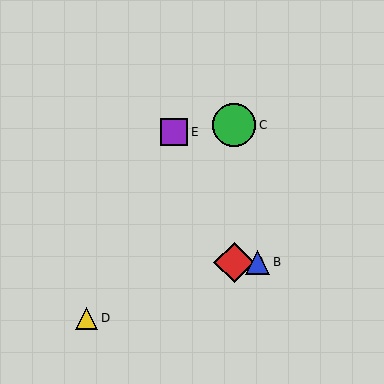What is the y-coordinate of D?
Object D is at y≈318.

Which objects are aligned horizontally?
Objects A, B are aligned horizontally.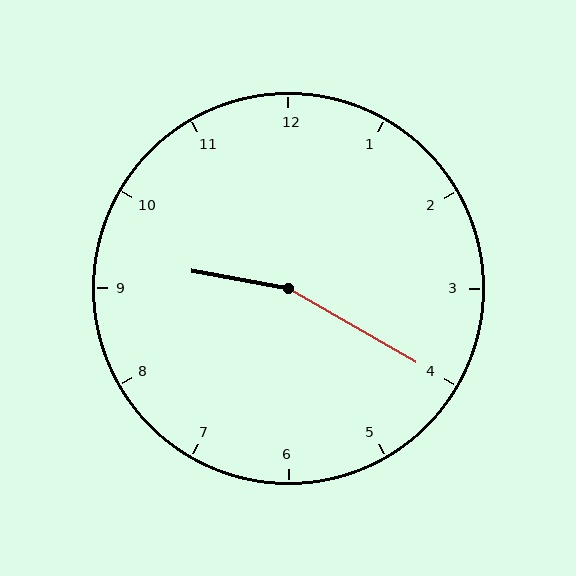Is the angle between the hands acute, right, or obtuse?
It is obtuse.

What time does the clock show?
9:20.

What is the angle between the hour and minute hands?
Approximately 160 degrees.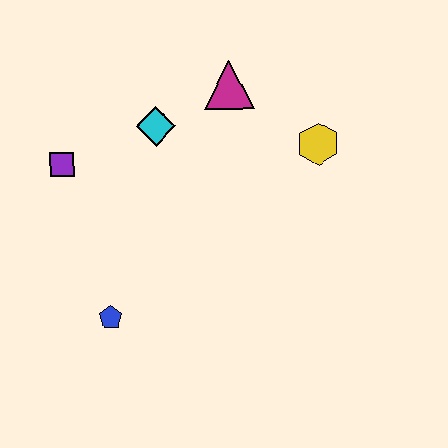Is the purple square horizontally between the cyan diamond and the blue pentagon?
No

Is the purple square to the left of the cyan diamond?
Yes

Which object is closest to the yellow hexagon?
The magenta triangle is closest to the yellow hexagon.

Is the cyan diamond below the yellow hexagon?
No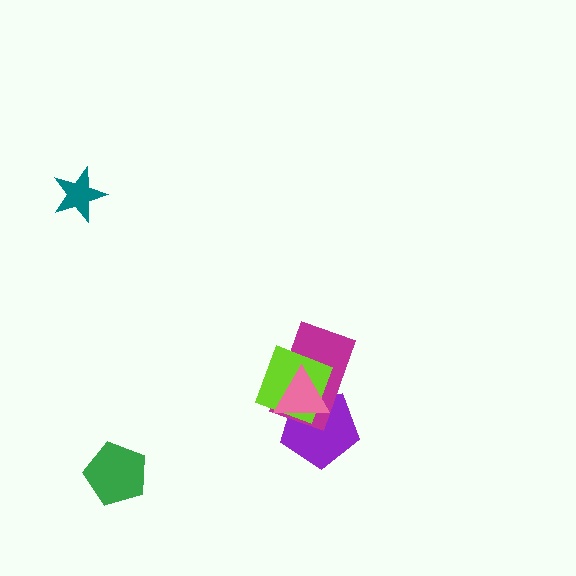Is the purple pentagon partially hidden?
Yes, it is partially covered by another shape.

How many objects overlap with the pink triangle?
3 objects overlap with the pink triangle.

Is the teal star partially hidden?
No, no other shape covers it.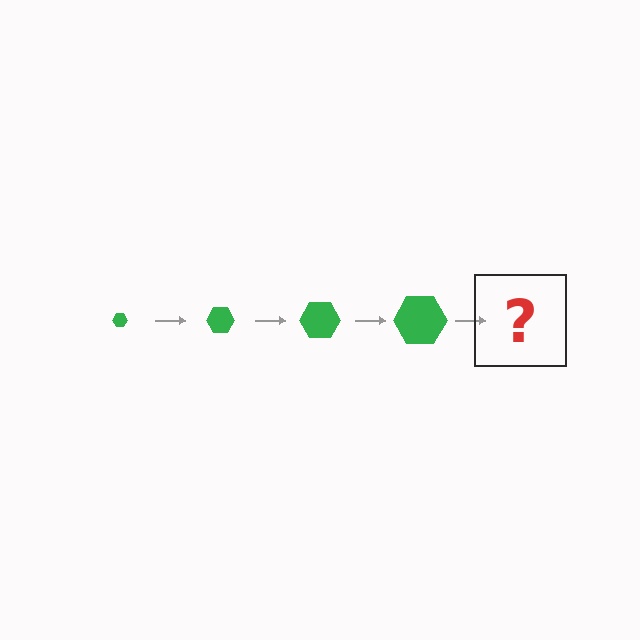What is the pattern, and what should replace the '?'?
The pattern is that the hexagon gets progressively larger each step. The '?' should be a green hexagon, larger than the previous one.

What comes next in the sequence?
The next element should be a green hexagon, larger than the previous one.